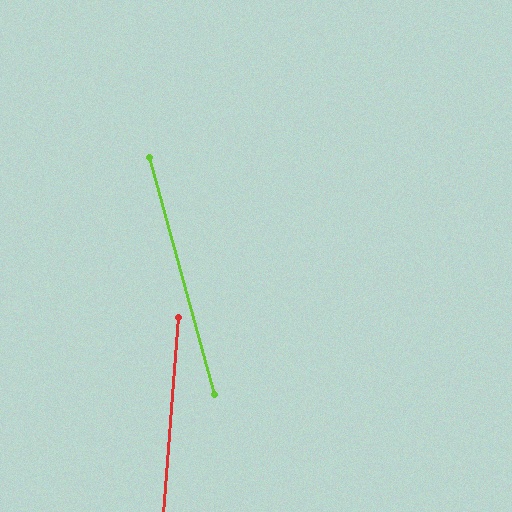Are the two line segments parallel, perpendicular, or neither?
Neither parallel nor perpendicular — they differ by about 20°.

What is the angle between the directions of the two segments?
Approximately 20 degrees.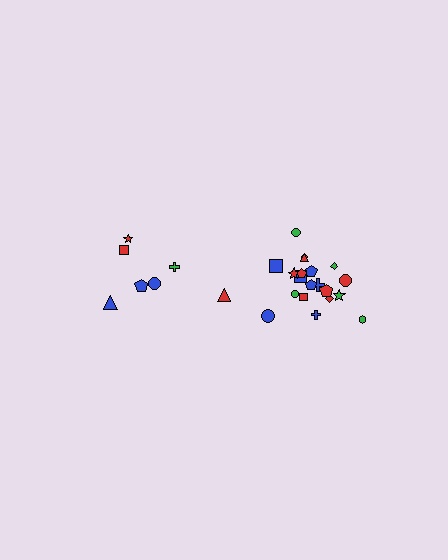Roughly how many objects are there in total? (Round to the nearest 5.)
Roughly 30 objects in total.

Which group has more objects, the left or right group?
The right group.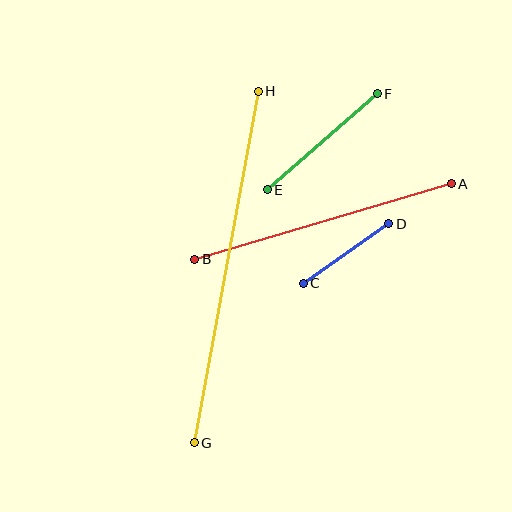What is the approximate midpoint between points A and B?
The midpoint is at approximately (323, 222) pixels.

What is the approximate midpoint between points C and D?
The midpoint is at approximately (346, 254) pixels.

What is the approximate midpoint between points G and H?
The midpoint is at approximately (226, 267) pixels.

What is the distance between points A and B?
The distance is approximately 267 pixels.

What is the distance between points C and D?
The distance is approximately 104 pixels.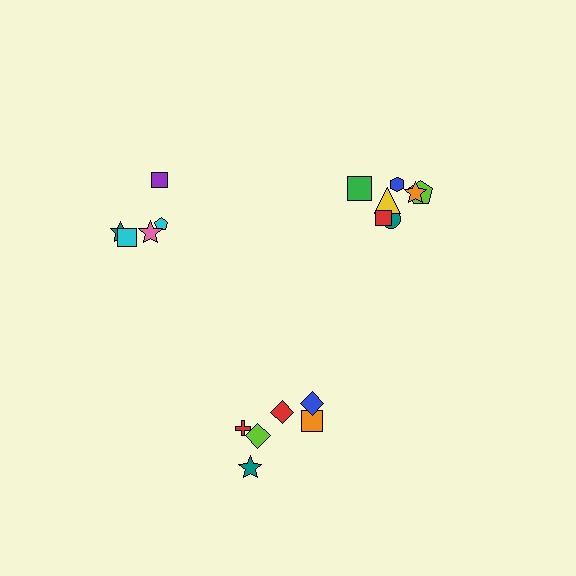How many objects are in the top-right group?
There are 7 objects.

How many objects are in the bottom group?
There are 6 objects.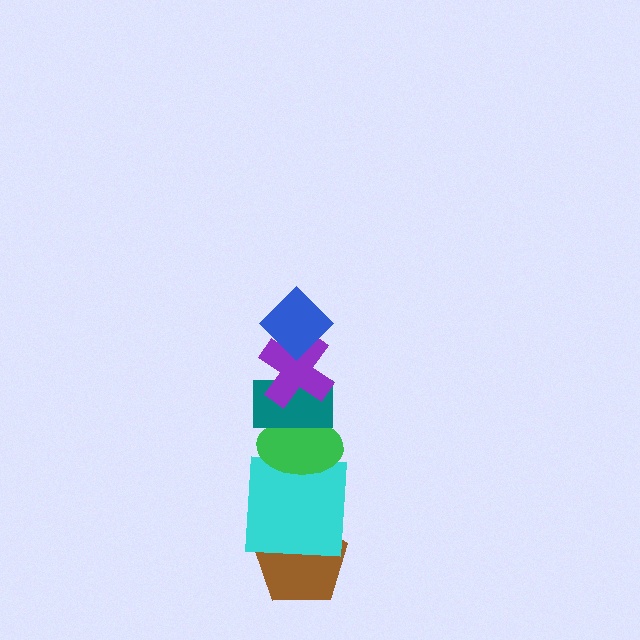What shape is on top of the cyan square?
The green ellipse is on top of the cyan square.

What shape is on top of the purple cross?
The blue diamond is on top of the purple cross.